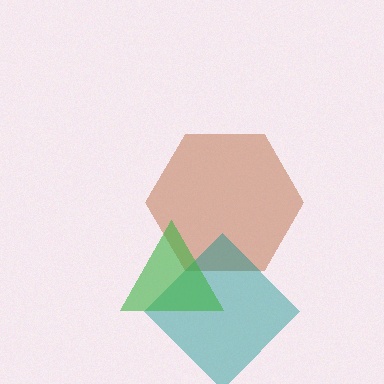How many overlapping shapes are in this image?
There are 3 overlapping shapes in the image.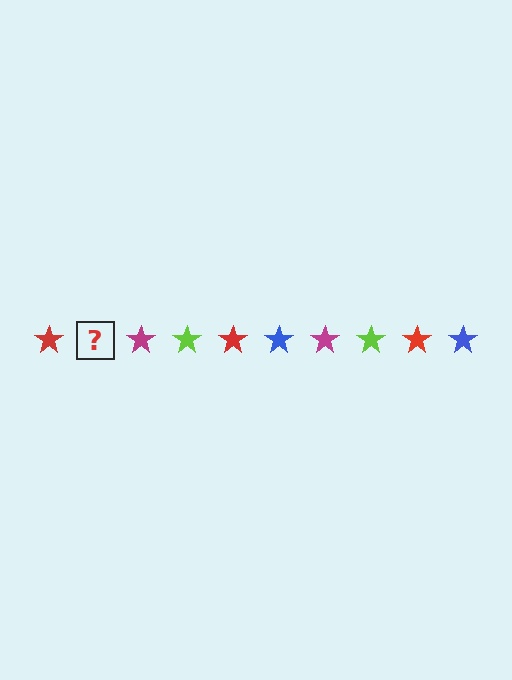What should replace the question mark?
The question mark should be replaced with a blue star.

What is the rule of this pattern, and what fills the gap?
The rule is that the pattern cycles through red, blue, magenta, lime stars. The gap should be filled with a blue star.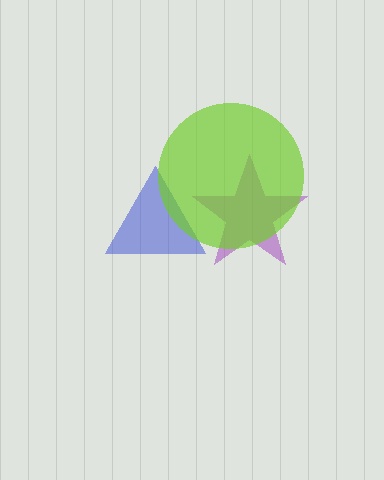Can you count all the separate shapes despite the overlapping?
Yes, there are 3 separate shapes.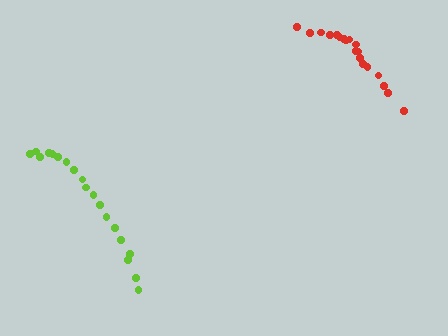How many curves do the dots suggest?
There are 2 distinct paths.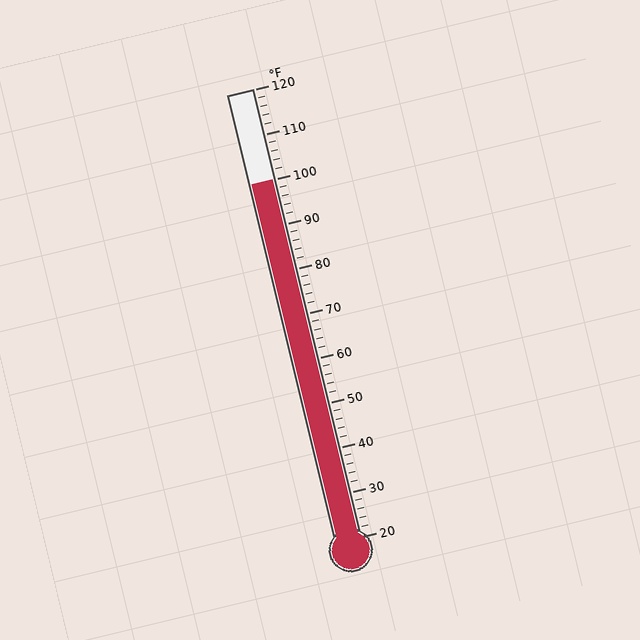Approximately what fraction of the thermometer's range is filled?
The thermometer is filled to approximately 80% of its range.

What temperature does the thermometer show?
The thermometer shows approximately 100°F.